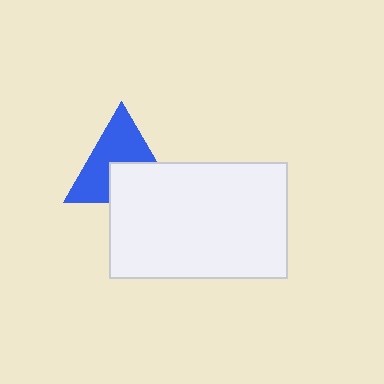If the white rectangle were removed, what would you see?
You would see the complete blue triangle.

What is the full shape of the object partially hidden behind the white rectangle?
The partially hidden object is a blue triangle.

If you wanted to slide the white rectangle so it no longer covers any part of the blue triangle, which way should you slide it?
Slide it down — that is the most direct way to separate the two shapes.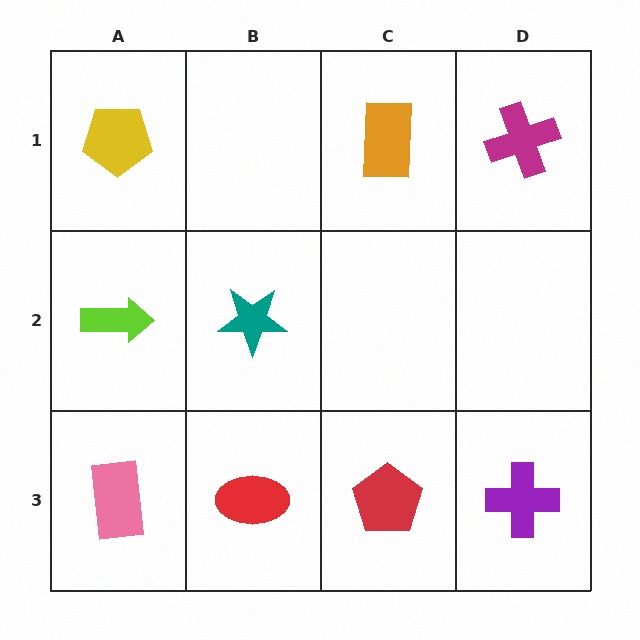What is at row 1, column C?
An orange rectangle.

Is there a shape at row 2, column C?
No, that cell is empty.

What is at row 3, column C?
A red pentagon.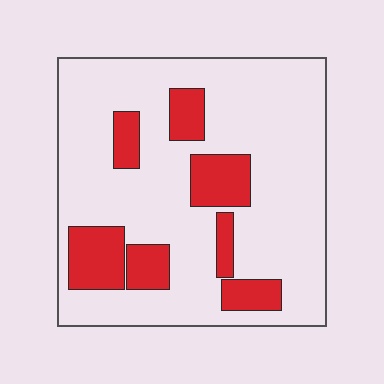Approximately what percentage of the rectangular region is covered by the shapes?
Approximately 20%.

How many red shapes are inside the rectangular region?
7.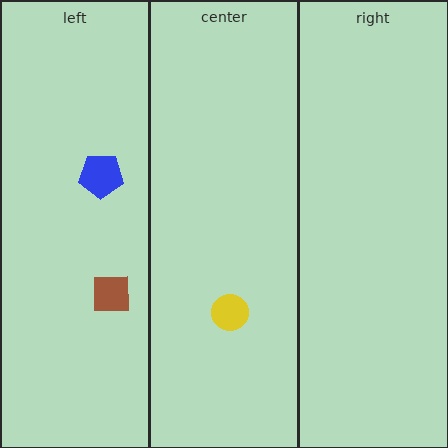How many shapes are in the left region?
2.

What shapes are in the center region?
The yellow circle.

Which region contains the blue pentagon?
The left region.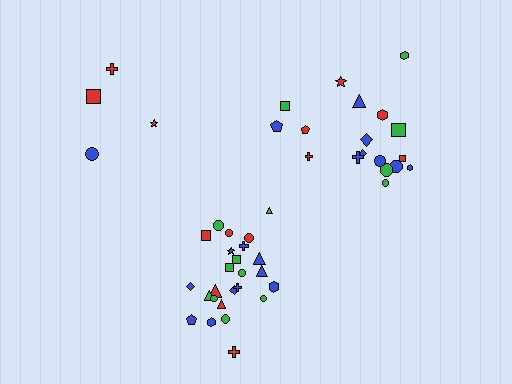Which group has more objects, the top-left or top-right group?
The top-right group.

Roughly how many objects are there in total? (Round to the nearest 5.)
Roughly 45 objects in total.